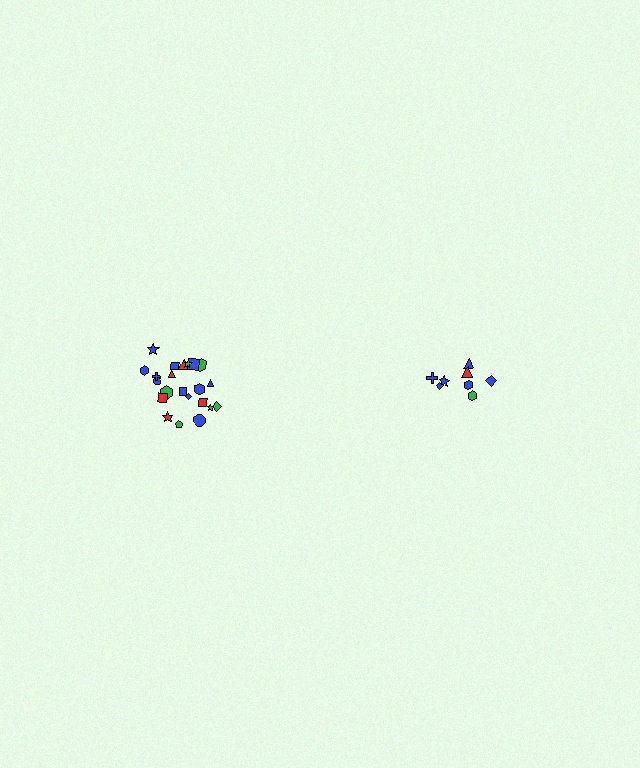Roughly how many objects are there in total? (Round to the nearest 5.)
Roughly 30 objects in total.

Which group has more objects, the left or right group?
The left group.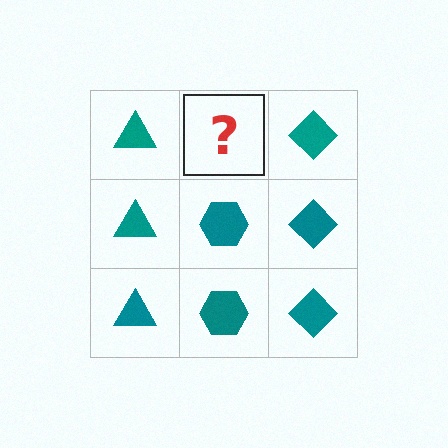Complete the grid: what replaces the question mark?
The question mark should be replaced with a teal hexagon.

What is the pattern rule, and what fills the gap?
The rule is that each column has a consistent shape. The gap should be filled with a teal hexagon.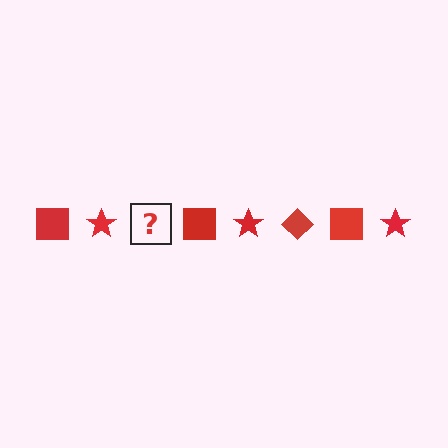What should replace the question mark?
The question mark should be replaced with a red diamond.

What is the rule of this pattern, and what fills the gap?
The rule is that the pattern cycles through square, star, diamond shapes in red. The gap should be filled with a red diamond.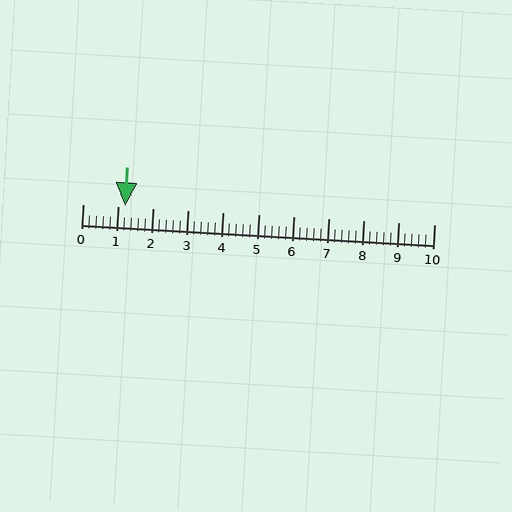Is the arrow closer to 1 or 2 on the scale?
The arrow is closer to 1.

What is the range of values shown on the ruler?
The ruler shows values from 0 to 10.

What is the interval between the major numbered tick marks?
The major tick marks are spaced 1 units apart.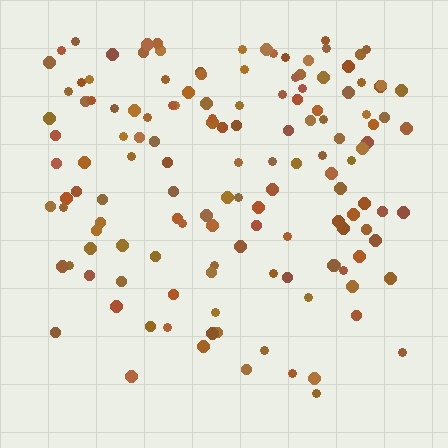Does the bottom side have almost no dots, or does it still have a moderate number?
Still a moderate number, just noticeably fewer than the top.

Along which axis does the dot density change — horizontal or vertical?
Vertical.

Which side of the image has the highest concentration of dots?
The top.